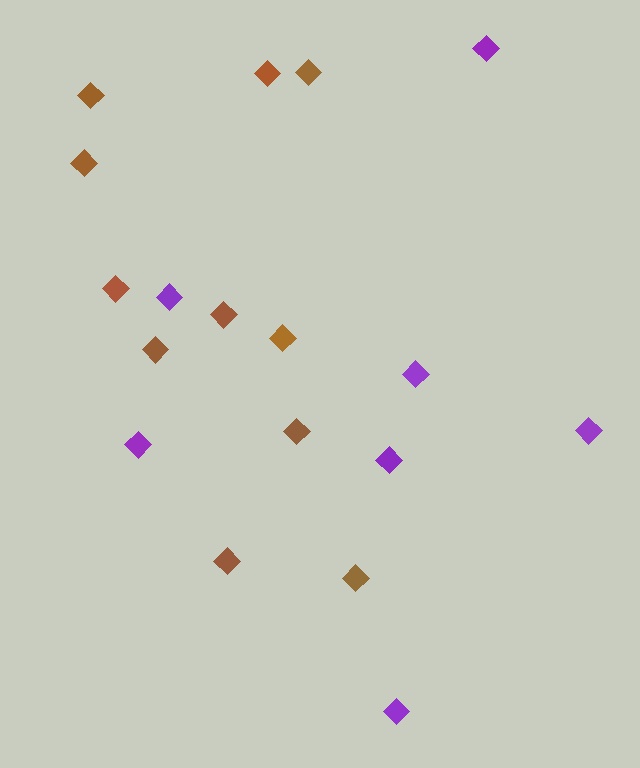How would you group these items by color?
There are 2 groups: one group of brown diamonds (11) and one group of purple diamonds (7).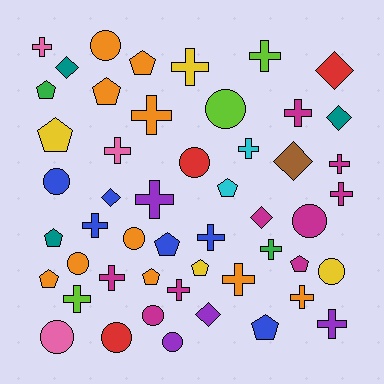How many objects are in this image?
There are 50 objects.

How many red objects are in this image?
There are 3 red objects.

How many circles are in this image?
There are 12 circles.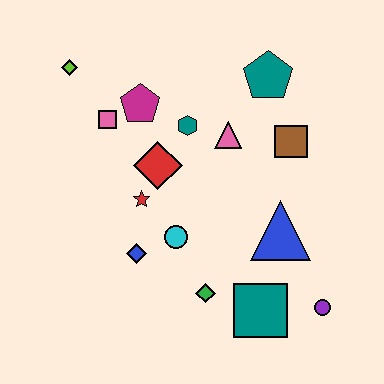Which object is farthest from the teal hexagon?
The purple circle is farthest from the teal hexagon.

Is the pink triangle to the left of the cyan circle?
No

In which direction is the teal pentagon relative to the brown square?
The teal pentagon is above the brown square.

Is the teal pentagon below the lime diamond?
Yes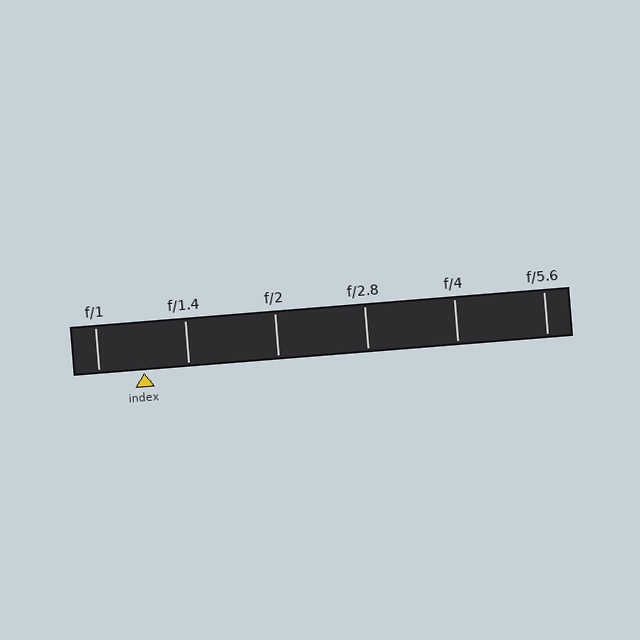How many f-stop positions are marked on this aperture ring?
There are 6 f-stop positions marked.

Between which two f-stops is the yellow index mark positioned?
The index mark is between f/1 and f/1.4.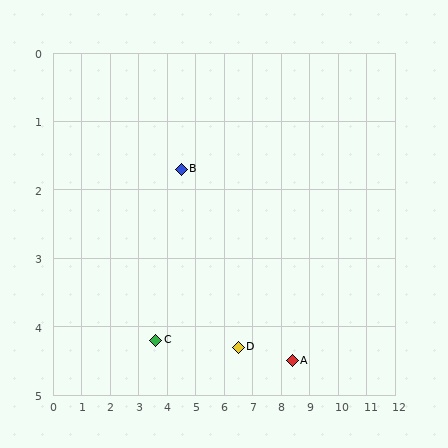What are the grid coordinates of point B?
Point B is at approximately (4.5, 1.7).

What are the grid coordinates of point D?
Point D is at approximately (6.5, 4.3).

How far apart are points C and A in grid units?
Points C and A are about 4.8 grid units apart.